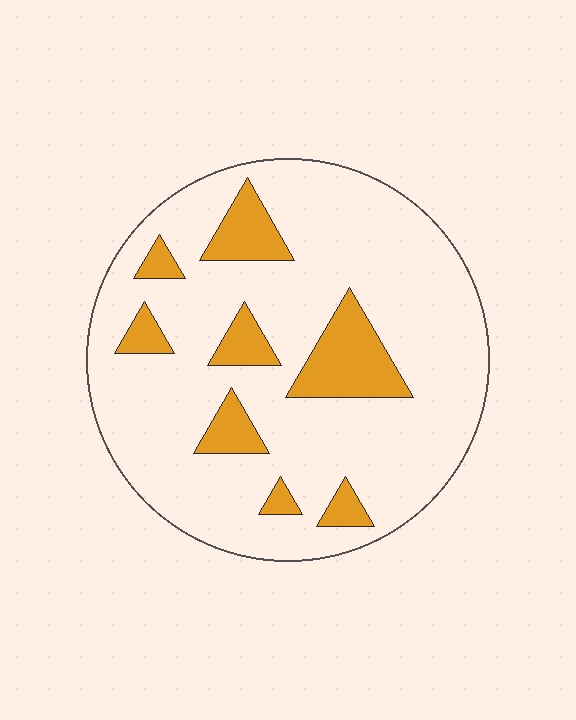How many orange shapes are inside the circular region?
8.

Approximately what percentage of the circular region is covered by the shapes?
Approximately 15%.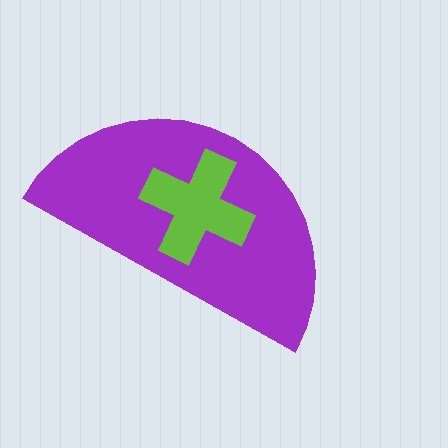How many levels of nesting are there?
2.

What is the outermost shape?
The purple semicircle.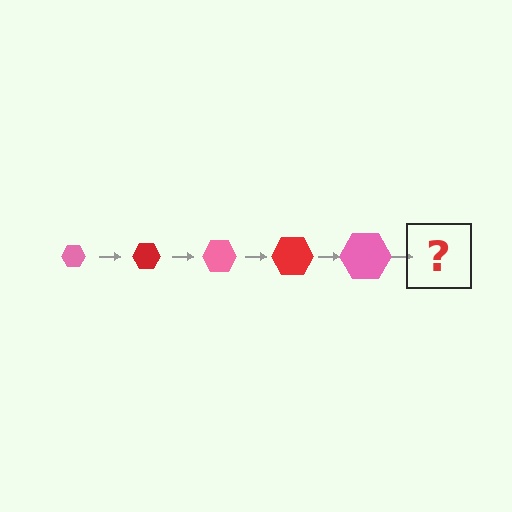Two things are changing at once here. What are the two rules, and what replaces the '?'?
The two rules are that the hexagon grows larger each step and the color cycles through pink and red. The '?' should be a red hexagon, larger than the previous one.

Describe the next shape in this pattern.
It should be a red hexagon, larger than the previous one.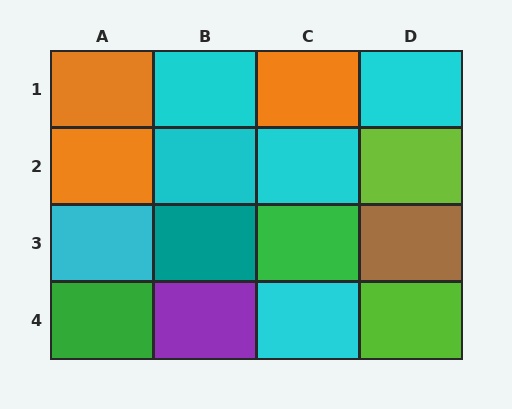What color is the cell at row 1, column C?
Orange.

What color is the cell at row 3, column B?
Teal.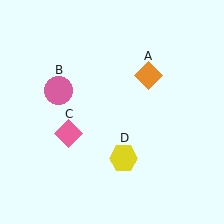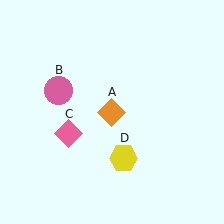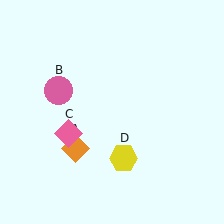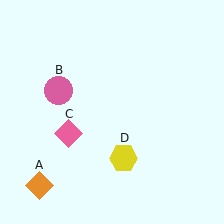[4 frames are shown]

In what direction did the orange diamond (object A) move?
The orange diamond (object A) moved down and to the left.